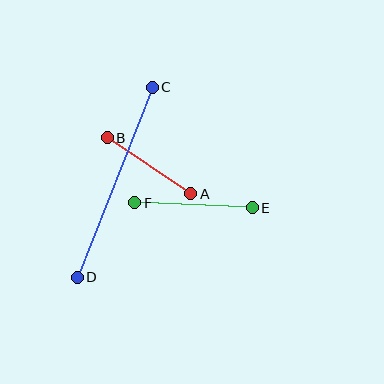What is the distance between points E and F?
The distance is approximately 118 pixels.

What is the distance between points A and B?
The distance is approximately 100 pixels.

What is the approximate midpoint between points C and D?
The midpoint is at approximately (115, 182) pixels.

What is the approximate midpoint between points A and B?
The midpoint is at approximately (149, 166) pixels.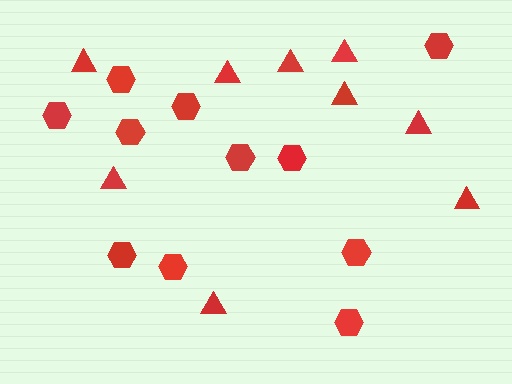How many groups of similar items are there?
There are 2 groups: one group of triangles (9) and one group of hexagons (11).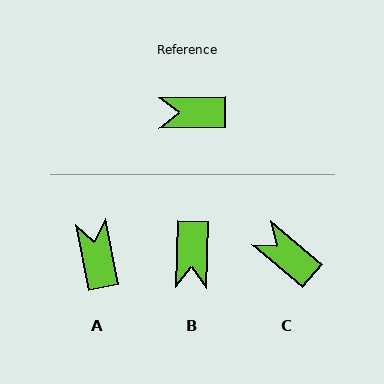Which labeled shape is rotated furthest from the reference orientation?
B, about 88 degrees away.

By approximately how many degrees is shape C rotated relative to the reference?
Approximately 41 degrees clockwise.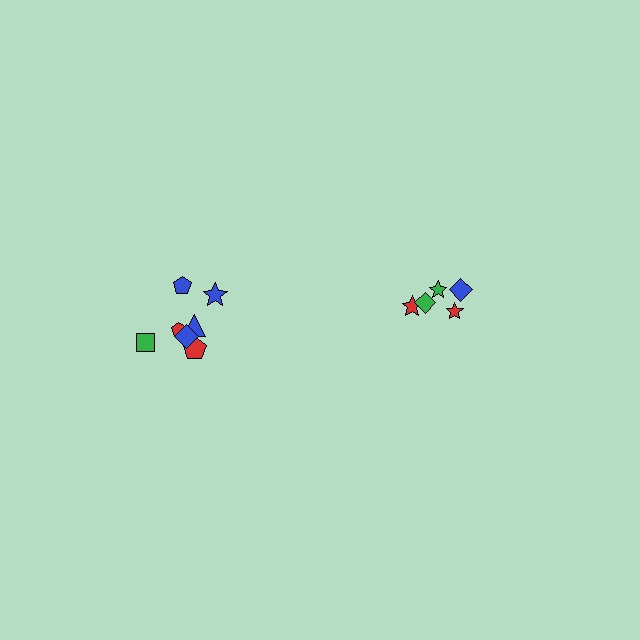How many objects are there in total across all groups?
There are 12 objects.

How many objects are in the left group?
There are 7 objects.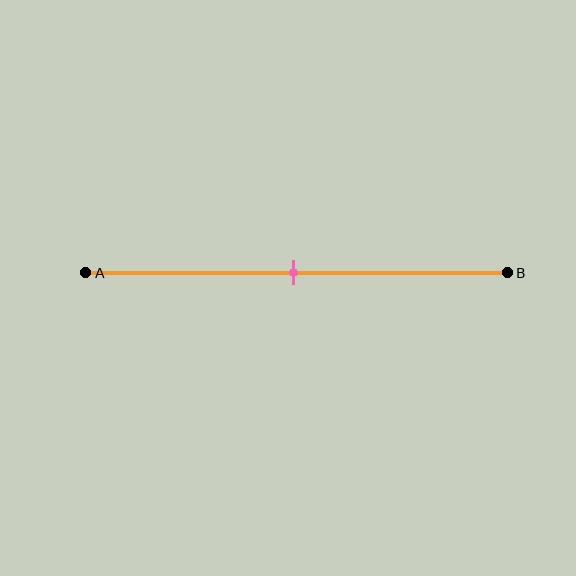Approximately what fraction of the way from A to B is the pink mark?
The pink mark is approximately 50% of the way from A to B.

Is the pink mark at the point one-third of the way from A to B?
No, the mark is at about 50% from A, not at the 33% one-third point.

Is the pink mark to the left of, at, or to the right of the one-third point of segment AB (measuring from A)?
The pink mark is to the right of the one-third point of segment AB.